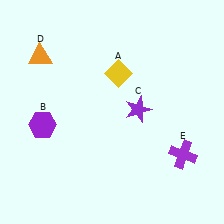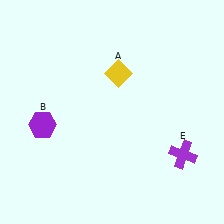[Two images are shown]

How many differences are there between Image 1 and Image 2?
There are 2 differences between the two images.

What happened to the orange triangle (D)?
The orange triangle (D) was removed in Image 2. It was in the top-left area of Image 1.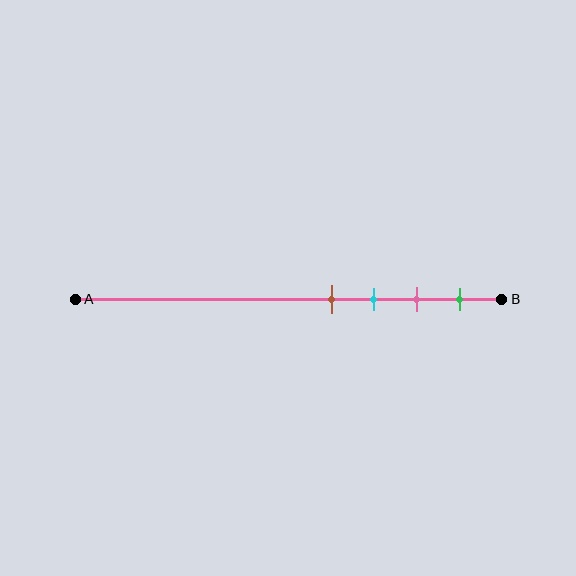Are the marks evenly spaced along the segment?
Yes, the marks are approximately evenly spaced.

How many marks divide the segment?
There are 4 marks dividing the segment.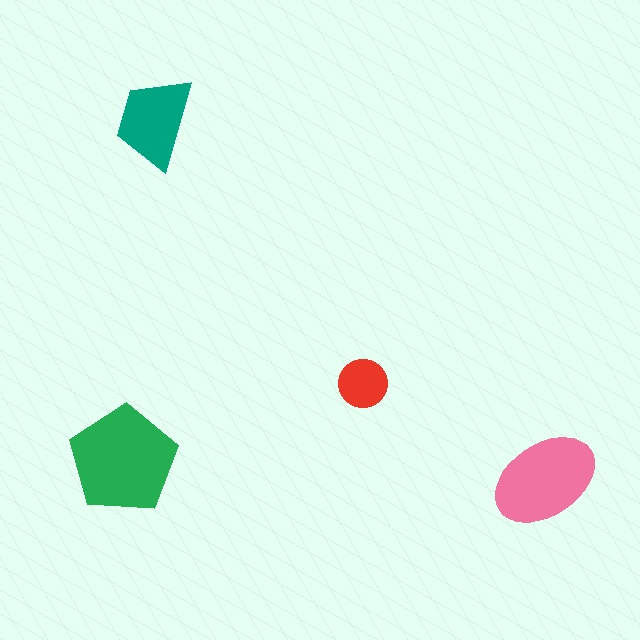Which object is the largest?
The green pentagon.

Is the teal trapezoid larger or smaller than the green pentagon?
Smaller.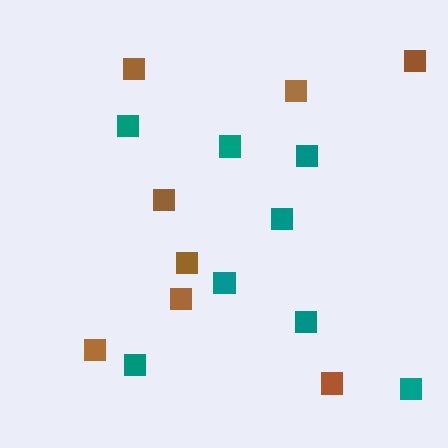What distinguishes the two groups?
There are 2 groups: one group of teal squares (8) and one group of brown squares (8).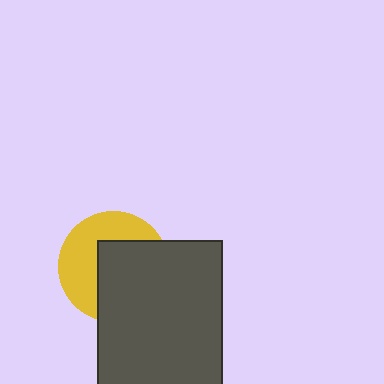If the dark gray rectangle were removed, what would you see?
You would see the complete yellow circle.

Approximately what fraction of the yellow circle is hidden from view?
Roughly 53% of the yellow circle is hidden behind the dark gray rectangle.